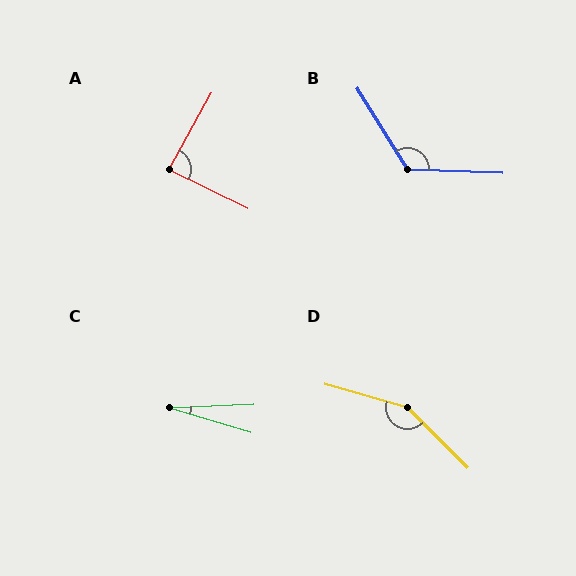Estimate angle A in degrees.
Approximately 87 degrees.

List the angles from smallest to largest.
C (19°), A (87°), B (124°), D (151°).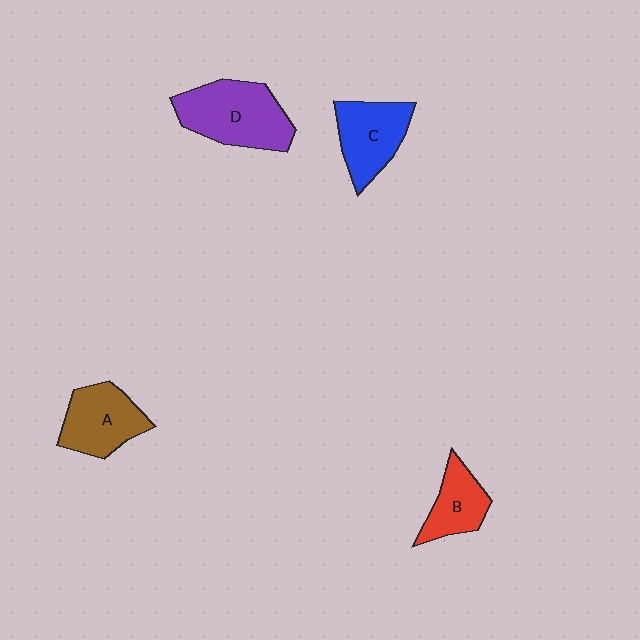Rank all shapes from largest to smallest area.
From largest to smallest: D (purple), C (blue), A (brown), B (red).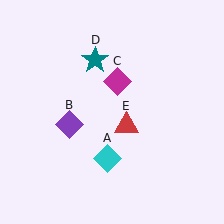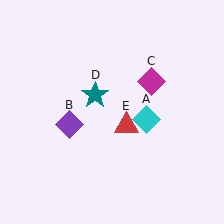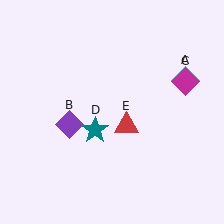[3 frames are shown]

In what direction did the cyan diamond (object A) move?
The cyan diamond (object A) moved up and to the right.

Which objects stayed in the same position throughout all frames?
Purple diamond (object B) and red triangle (object E) remained stationary.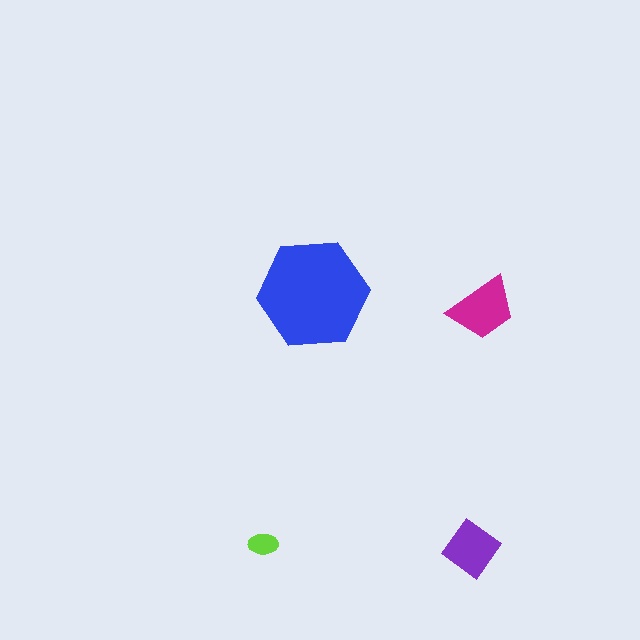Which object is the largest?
The blue hexagon.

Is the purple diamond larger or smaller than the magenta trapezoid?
Smaller.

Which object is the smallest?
The lime ellipse.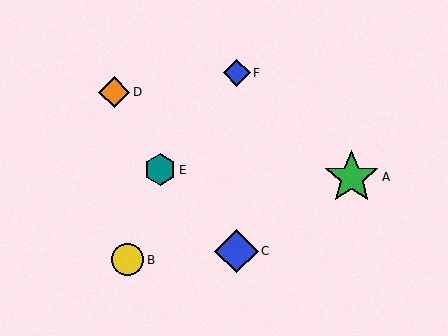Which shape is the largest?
The green star (labeled A) is the largest.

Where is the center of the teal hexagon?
The center of the teal hexagon is at (160, 170).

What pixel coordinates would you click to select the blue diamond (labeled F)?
Click at (237, 73) to select the blue diamond F.